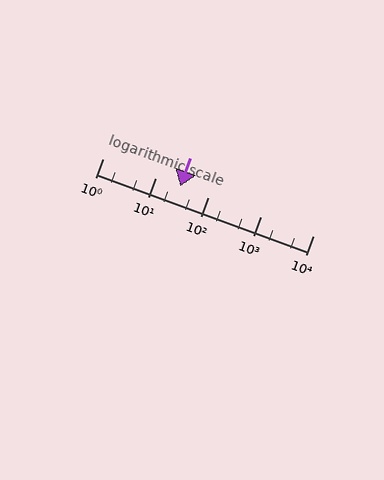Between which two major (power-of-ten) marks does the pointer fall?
The pointer is between 10 and 100.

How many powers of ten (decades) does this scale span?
The scale spans 4 decades, from 1 to 10000.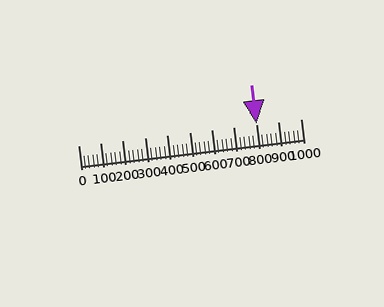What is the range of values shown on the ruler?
The ruler shows values from 0 to 1000.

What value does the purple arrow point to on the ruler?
The purple arrow points to approximately 800.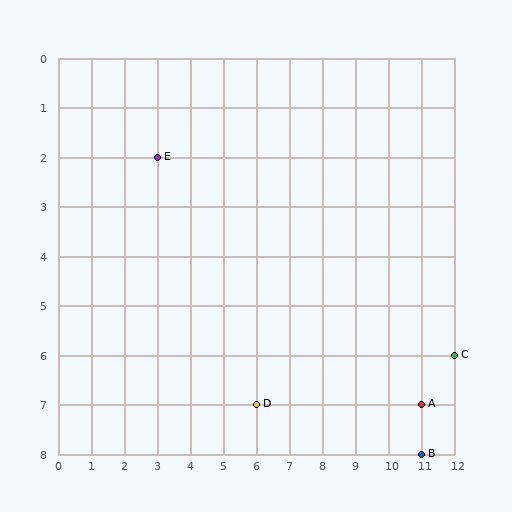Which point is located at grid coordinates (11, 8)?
Point B is at (11, 8).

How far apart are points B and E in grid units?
Points B and E are 8 columns and 6 rows apart (about 10.0 grid units diagonally).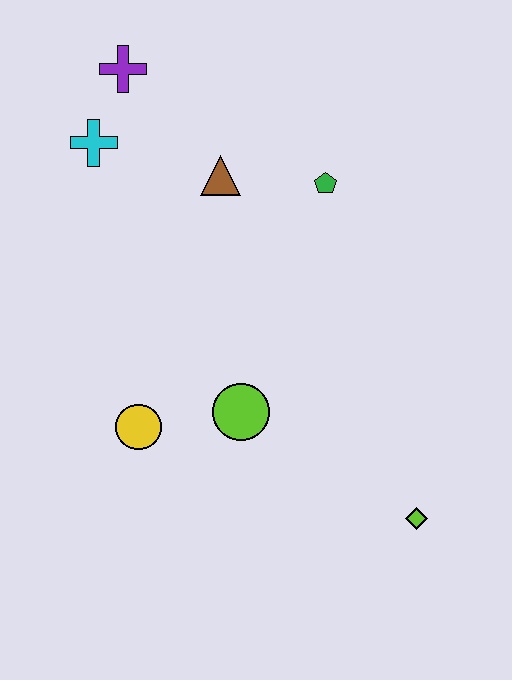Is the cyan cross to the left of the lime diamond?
Yes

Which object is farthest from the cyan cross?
The lime diamond is farthest from the cyan cross.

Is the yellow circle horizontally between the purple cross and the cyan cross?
No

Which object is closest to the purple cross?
The cyan cross is closest to the purple cross.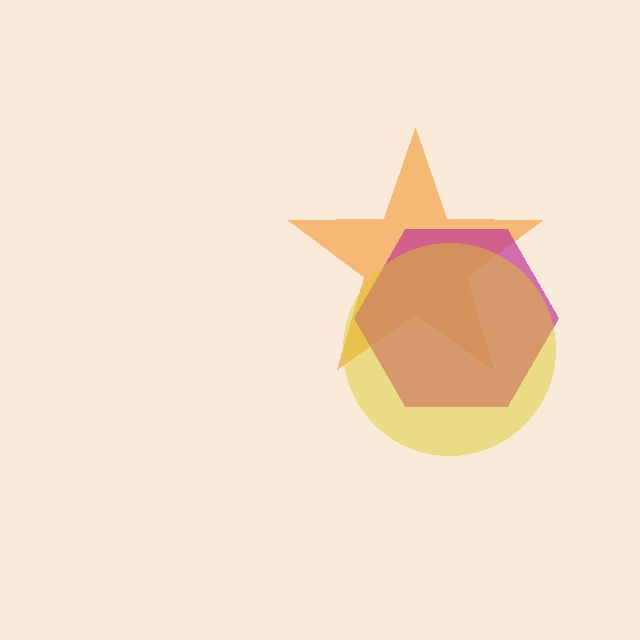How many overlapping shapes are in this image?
There are 3 overlapping shapes in the image.